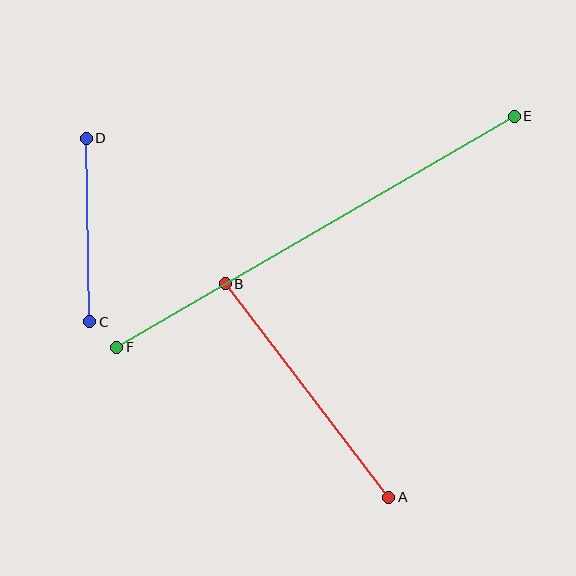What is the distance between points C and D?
The distance is approximately 184 pixels.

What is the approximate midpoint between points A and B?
The midpoint is at approximately (307, 391) pixels.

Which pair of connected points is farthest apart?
Points E and F are farthest apart.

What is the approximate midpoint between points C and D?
The midpoint is at approximately (88, 230) pixels.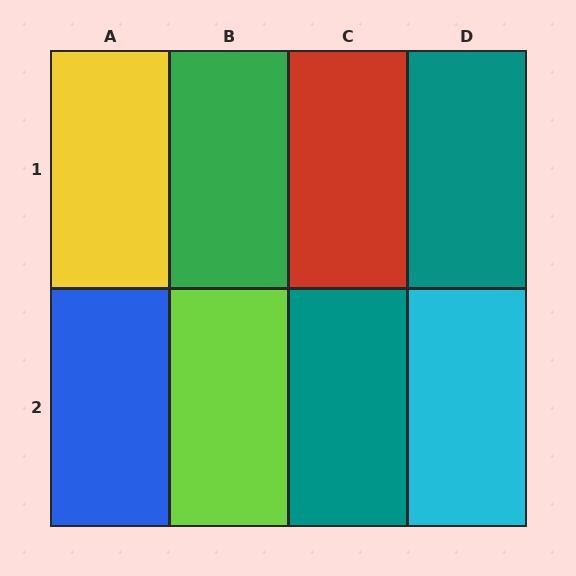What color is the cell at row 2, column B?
Lime.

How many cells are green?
1 cell is green.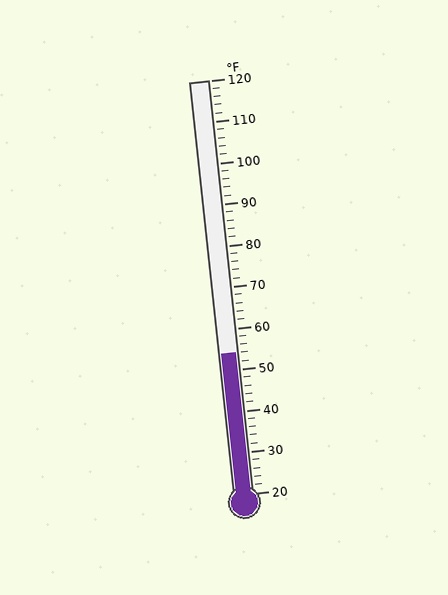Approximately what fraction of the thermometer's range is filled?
The thermometer is filled to approximately 35% of its range.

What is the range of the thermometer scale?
The thermometer scale ranges from 20°F to 120°F.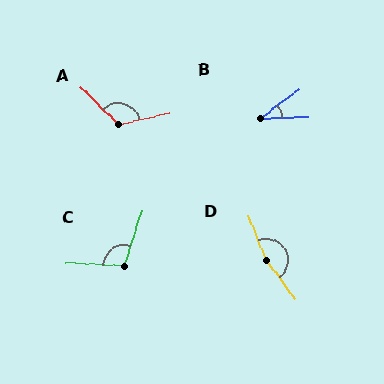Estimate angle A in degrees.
Approximately 122 degrees.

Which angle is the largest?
D, at approximately 164 degrees.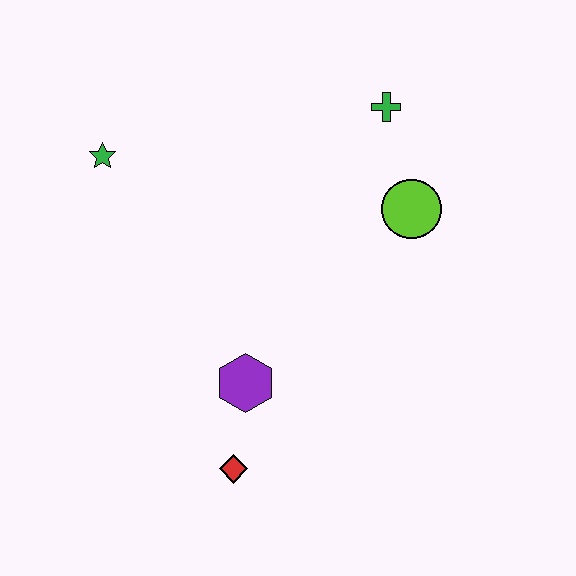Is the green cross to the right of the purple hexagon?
Yes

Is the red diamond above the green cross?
No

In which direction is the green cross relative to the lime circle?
The green cross is above the lime circle.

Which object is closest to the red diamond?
The purple hexagon is closest to the red diamond.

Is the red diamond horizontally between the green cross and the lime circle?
No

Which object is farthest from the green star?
The red diamond is farthest from the green star.